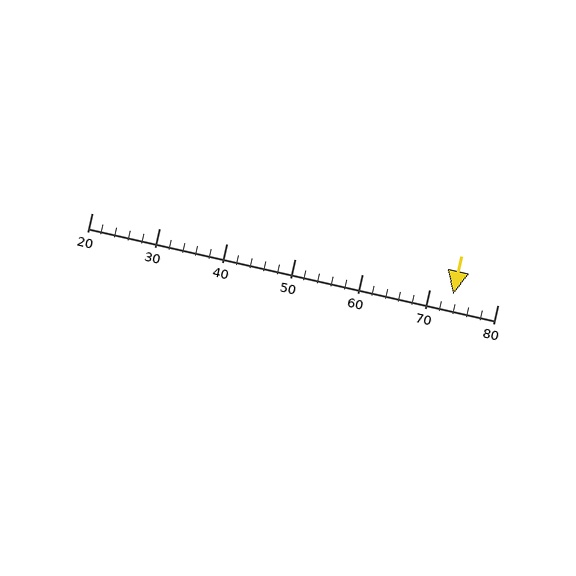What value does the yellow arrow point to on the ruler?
The yellow arrow points to approximately 74.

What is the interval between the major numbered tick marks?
The major tick marks are spaced 10 units apart.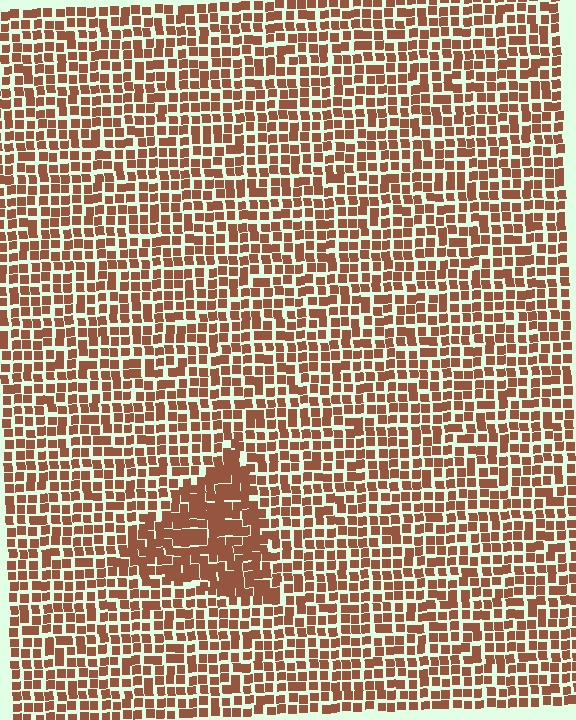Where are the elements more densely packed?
The elements are more densely packed inside the triangle boundary.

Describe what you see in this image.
The image contains small brown elements arranged at two different densities. A triangle-shaped region is visible where the elements are more densely packed than the surrounding area.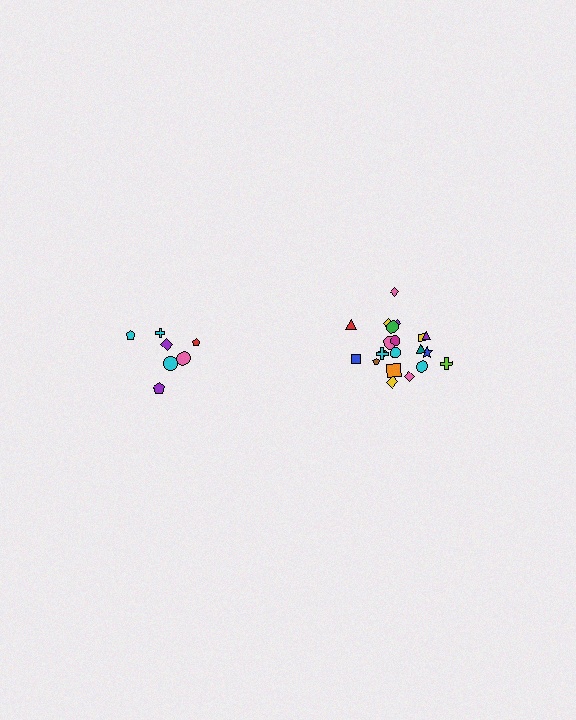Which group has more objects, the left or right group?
The right group.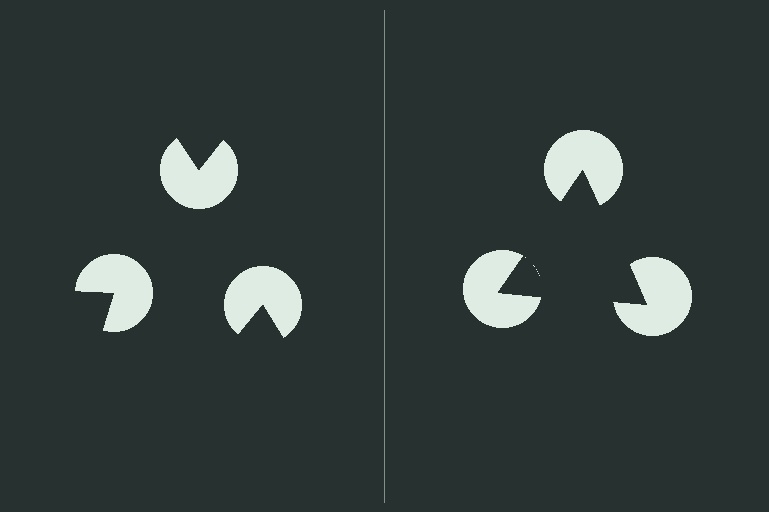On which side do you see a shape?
An illusory triangle appears on the right side. On the left side the wedge cuts are rotated, so no coherent shape forms.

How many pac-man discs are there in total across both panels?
6 — 3 on each side.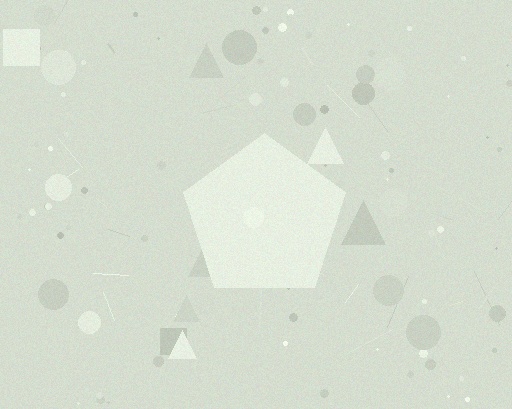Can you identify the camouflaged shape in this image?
The camouflaged shape is a pentagon.